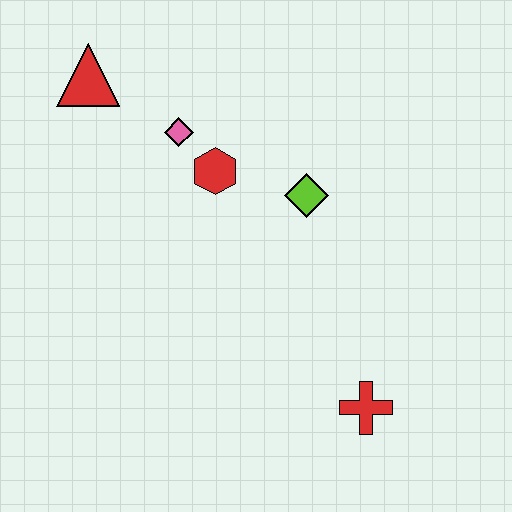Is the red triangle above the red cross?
Yes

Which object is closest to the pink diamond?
The red hexagon is closest to the pink diamond.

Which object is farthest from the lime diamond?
The red triangle is farthest from the lime diamond.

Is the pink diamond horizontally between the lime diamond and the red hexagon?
No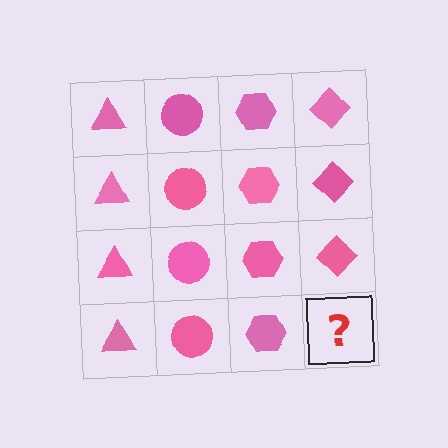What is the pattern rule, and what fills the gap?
The rule is that each column has a consistent shape. The gap should be filled with a pink diamond.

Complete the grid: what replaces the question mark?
The question mark should be replaced with a pink diamond.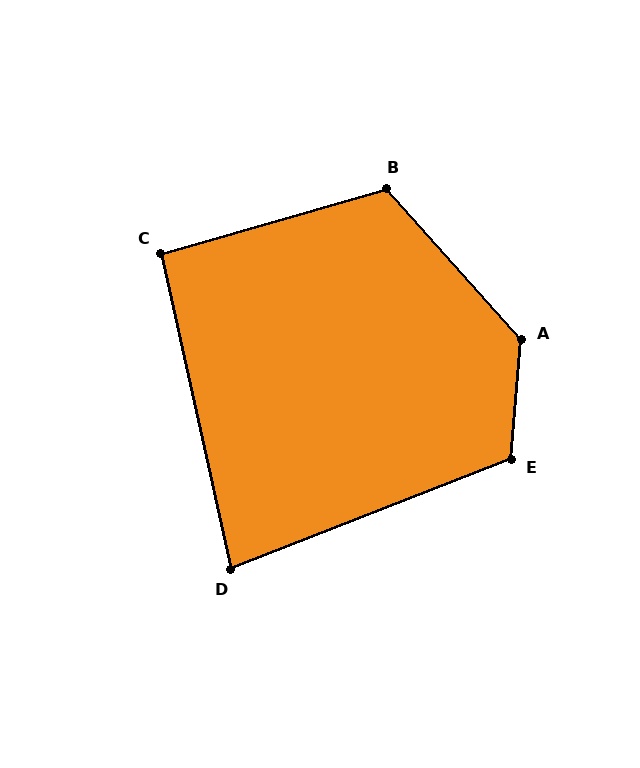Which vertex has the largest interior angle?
A, at approximately 134 degrees.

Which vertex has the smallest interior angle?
D, at approximately 81 degrees.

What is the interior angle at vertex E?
Approximately 116 degrees (obtuse).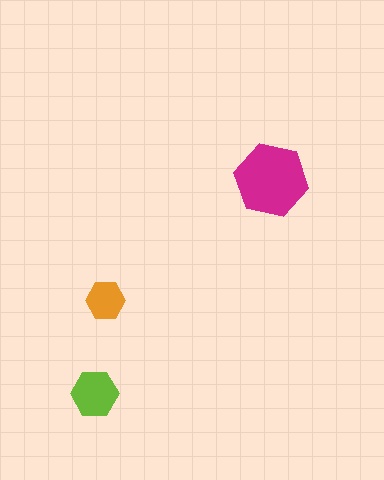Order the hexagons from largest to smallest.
the magenta one, the lime one, the orange one.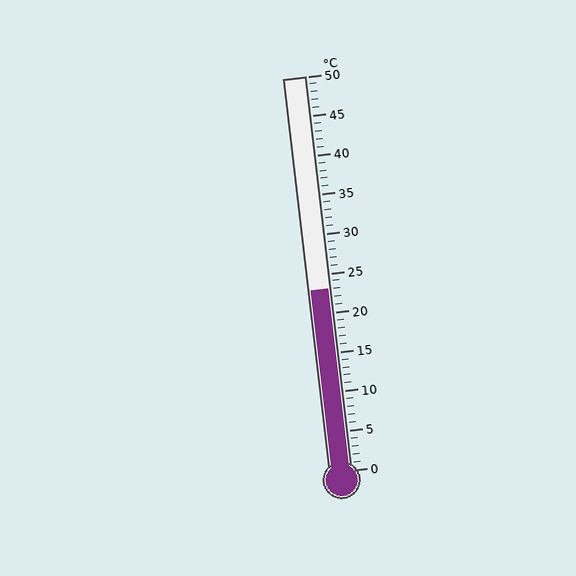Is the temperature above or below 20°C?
The temperature is above 20°C.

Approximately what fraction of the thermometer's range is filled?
The thermometer is filled to approximately 45% of its range.